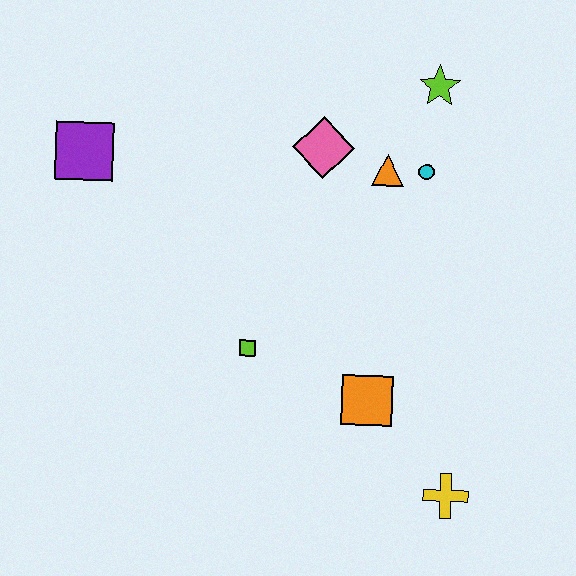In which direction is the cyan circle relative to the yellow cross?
The cyan circle is above the yellow cross.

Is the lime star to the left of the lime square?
No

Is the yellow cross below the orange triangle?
Yes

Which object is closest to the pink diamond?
The orange triangle is closest to the pink diamond.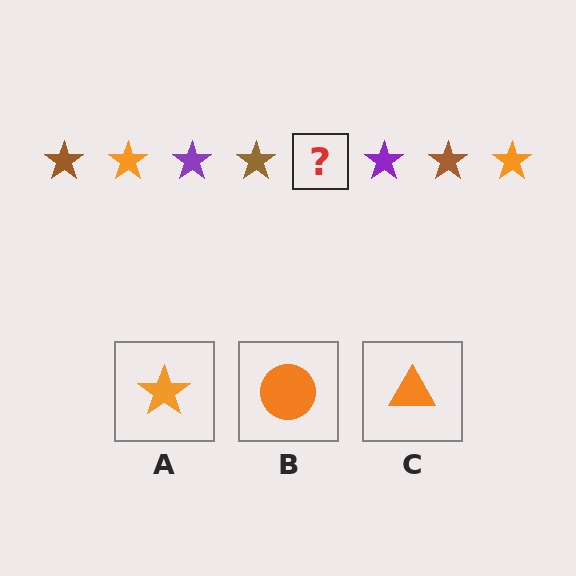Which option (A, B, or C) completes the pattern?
A.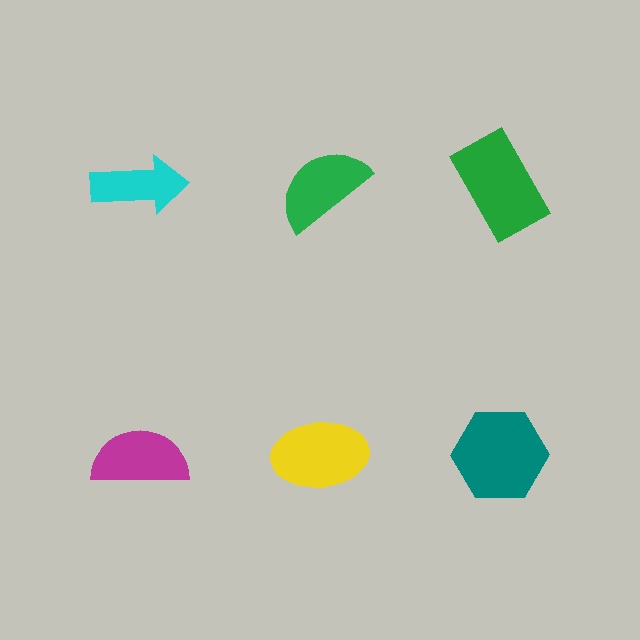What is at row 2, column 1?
A magenta semicircle.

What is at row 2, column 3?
A teal hexagon.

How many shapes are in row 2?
3 shapes.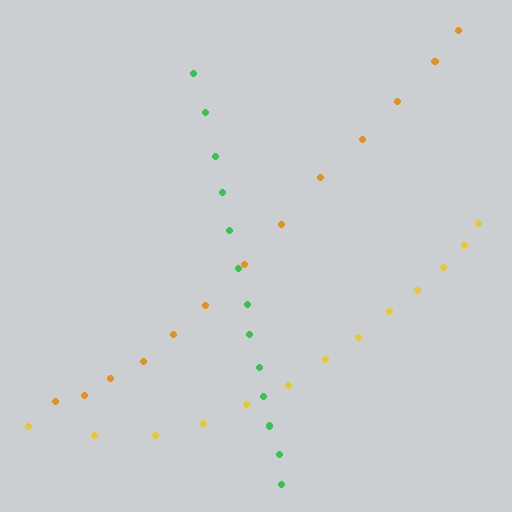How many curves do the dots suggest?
There are 3 distinct paths.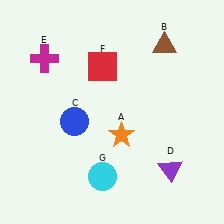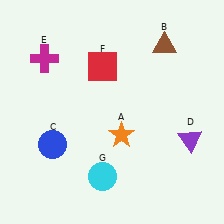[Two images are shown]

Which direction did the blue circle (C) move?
The blue circle (C) moved down.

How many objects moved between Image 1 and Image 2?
2 objects moved between the two images.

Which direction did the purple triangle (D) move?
The purple triangle (D) moved up.